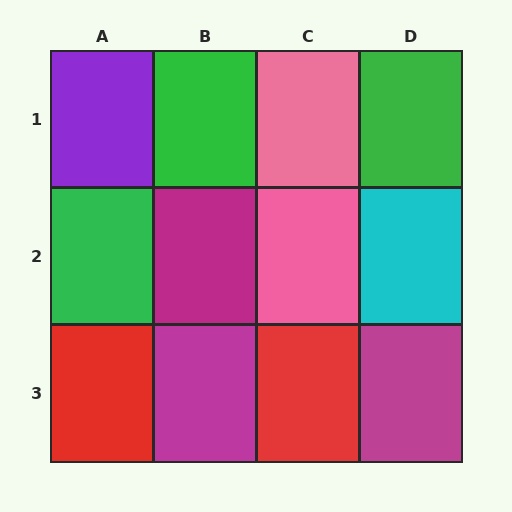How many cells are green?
3 cells are green.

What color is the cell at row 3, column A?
Red.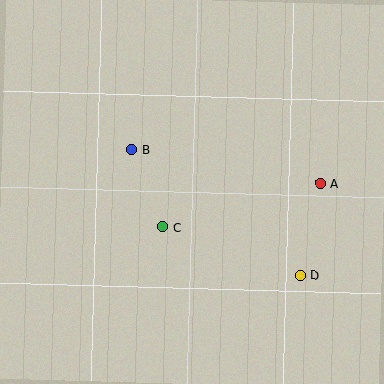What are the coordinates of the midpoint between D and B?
The midpoint between D and B is at (216, 212).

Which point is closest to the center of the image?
Point C at (163, 227) is closest to the center.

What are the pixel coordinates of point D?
Point D is at (300, 275).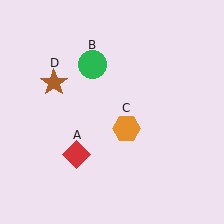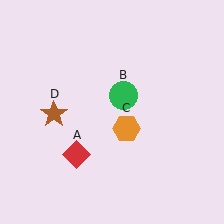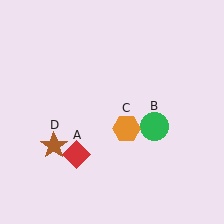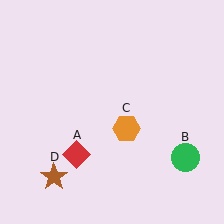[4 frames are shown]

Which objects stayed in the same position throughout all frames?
Red diamond (object A) and orange hexagon (object C) remained stationary.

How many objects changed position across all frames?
2 objects changed position: green circle (object B), brown star (object D).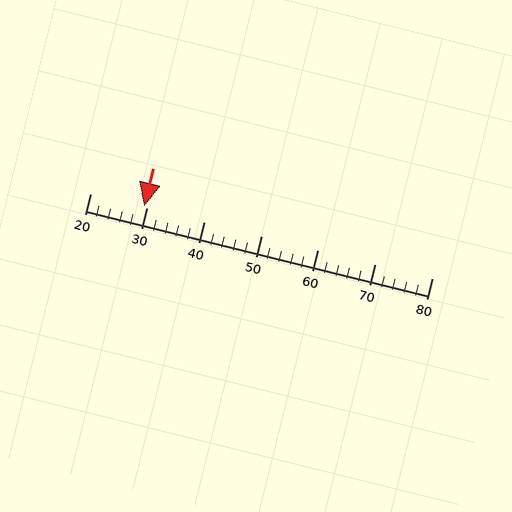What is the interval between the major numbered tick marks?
The major tick marks are spaced 10 units apart.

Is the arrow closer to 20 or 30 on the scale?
The arrow is closer to 30.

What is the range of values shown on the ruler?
The ruler shows values from 20 to 80.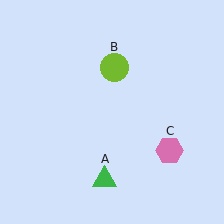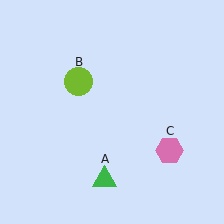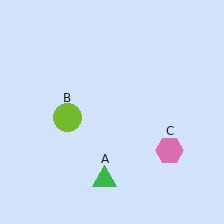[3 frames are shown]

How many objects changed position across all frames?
1 object changed position: lime circle (object B).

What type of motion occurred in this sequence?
The lime circle (object B) rotated counterclockwise around the center of the scene.